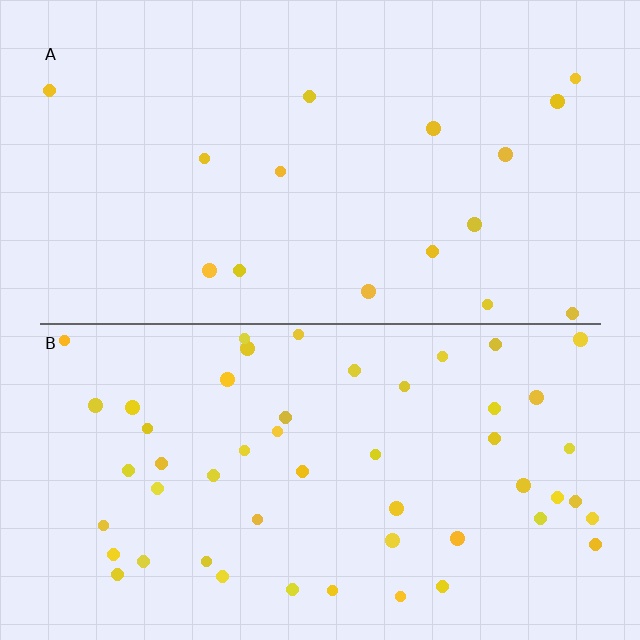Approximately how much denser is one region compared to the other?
Approximately 3.1× — region B over region A.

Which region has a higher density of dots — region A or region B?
B (the bottom).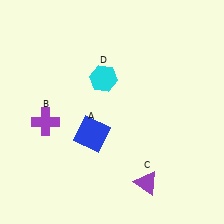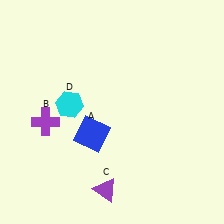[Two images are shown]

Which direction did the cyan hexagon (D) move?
The cyan hexagon (D) moved left.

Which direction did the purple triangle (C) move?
The purple triangle (C) moved left.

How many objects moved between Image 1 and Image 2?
2 objects moved between the two images.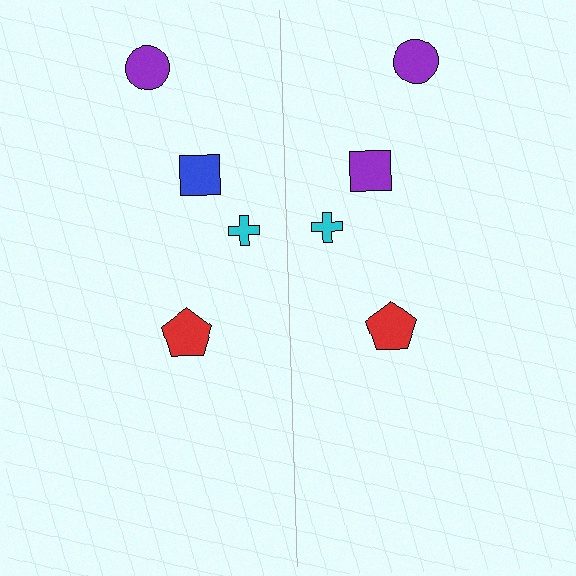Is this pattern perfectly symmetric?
No, the pattern is not perfectly symmetric. The purple square on the right side breaks the symmetry — its mirror counterpart is blue.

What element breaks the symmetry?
The purple square on the right side breaks the symmetry — its mirror counterpart is blue.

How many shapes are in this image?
There are 8 shapes in this image.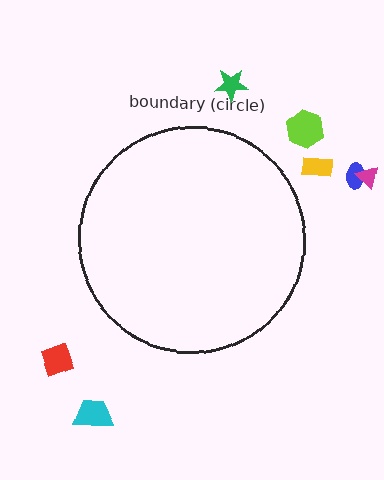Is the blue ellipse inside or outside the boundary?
Outside.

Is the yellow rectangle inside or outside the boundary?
Outside.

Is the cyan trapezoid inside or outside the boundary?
Outside.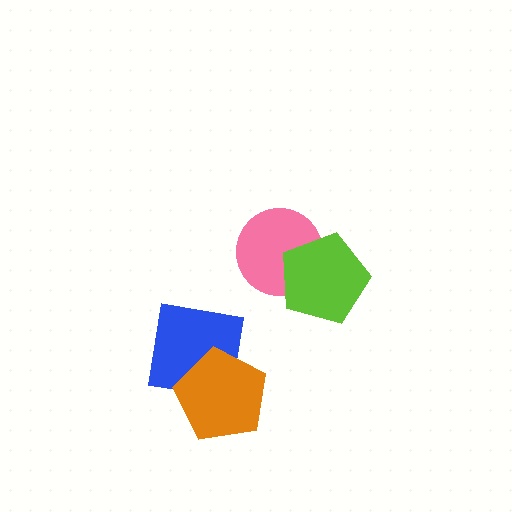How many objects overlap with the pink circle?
1 object overlaps with the pink circle.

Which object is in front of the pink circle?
The lime pentagon is in front of the pink circle.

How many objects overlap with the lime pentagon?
1 object overlaps with the lime pentagon.